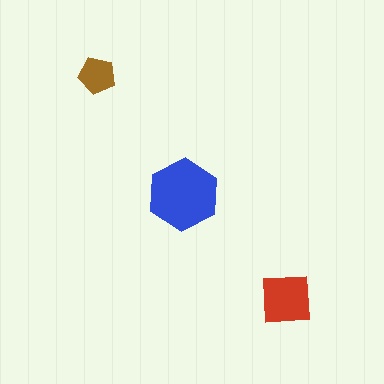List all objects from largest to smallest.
The blue hexagon, the red square, the brown pentagon.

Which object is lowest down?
The red square is bottommost.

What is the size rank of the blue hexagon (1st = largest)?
1st.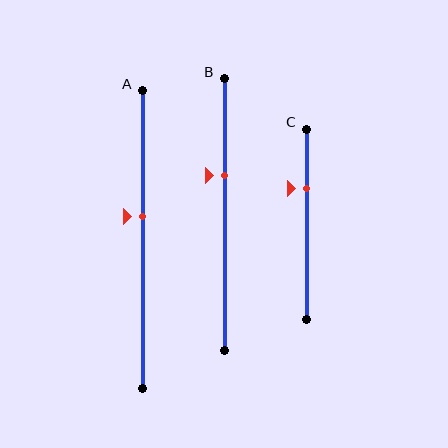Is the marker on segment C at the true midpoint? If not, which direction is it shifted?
No, the marker on segment C is shifted upward by about 19% of the segment length.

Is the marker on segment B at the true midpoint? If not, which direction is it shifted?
No, the marker on segment B is shifted upward by about 14% of the segment length.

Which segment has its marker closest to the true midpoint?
Segment A has its marker closest to the true midpoint.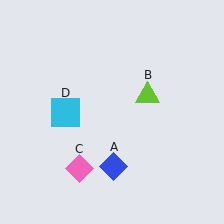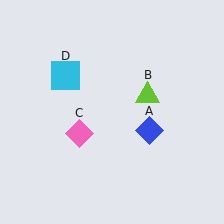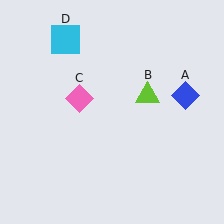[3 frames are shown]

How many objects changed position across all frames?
3 objects changed position: blue diamond (object A), pink diamond (object C), cyan square (object D).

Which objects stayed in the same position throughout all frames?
Lime triangle (object B) remained stationary.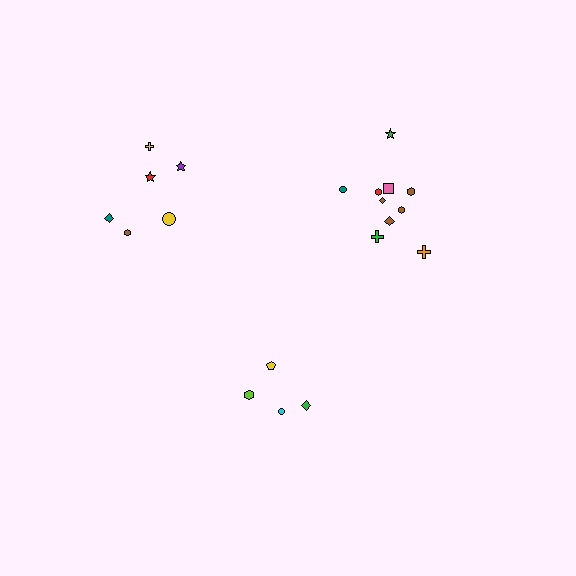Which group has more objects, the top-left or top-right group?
The top-right group.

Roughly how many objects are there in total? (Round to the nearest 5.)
Roughly 20 objects in total.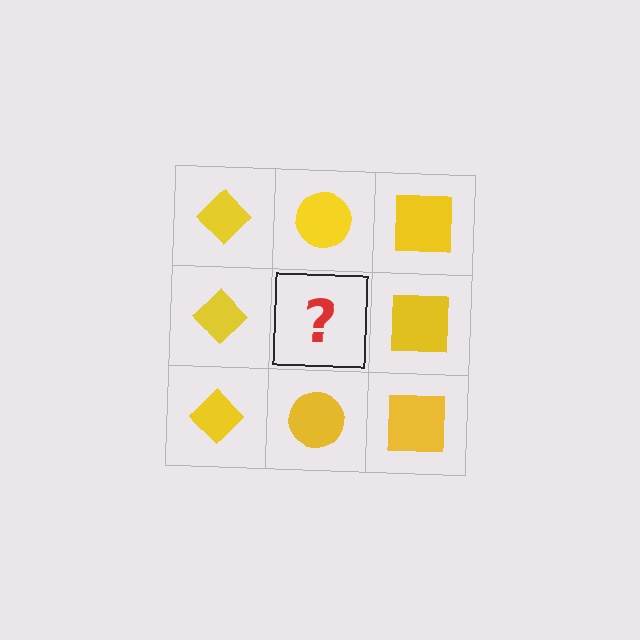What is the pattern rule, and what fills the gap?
The rule is that each column has a consistent shape. The gap should be filled with a yellow circle.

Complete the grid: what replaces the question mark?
The question mark should be replaced with a yellow circle.